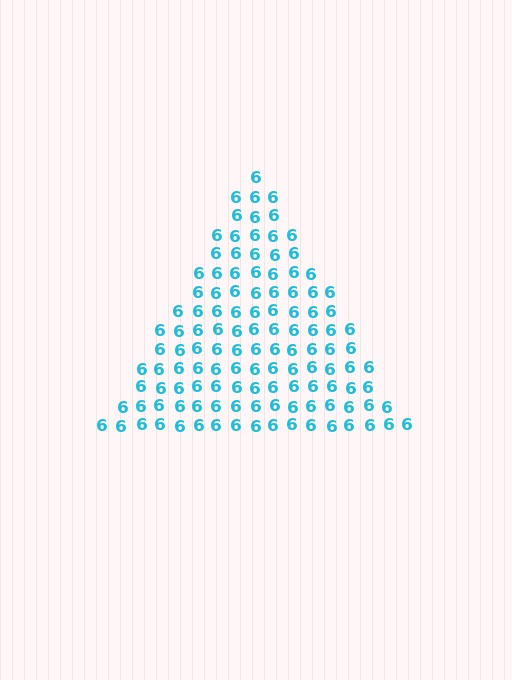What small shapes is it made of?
It is made of small digit 6's.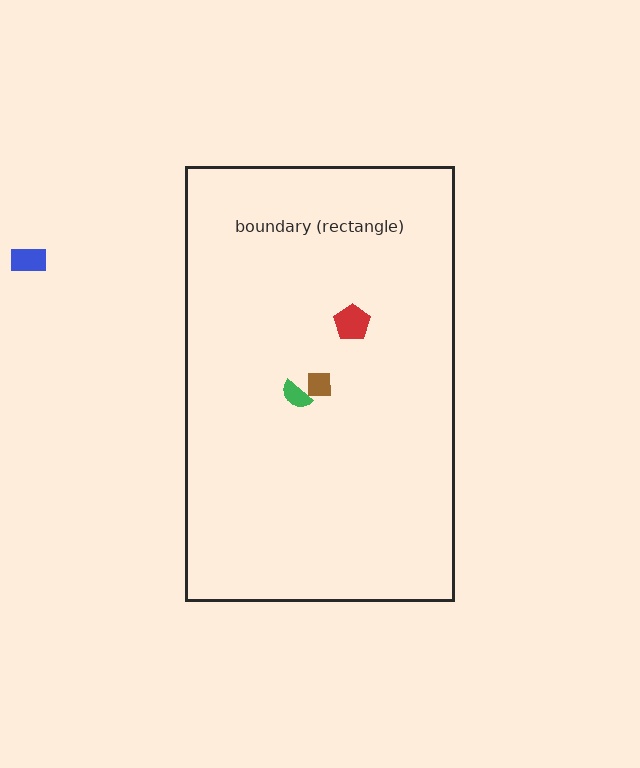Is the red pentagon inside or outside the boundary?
Inside.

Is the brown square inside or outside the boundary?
Inside.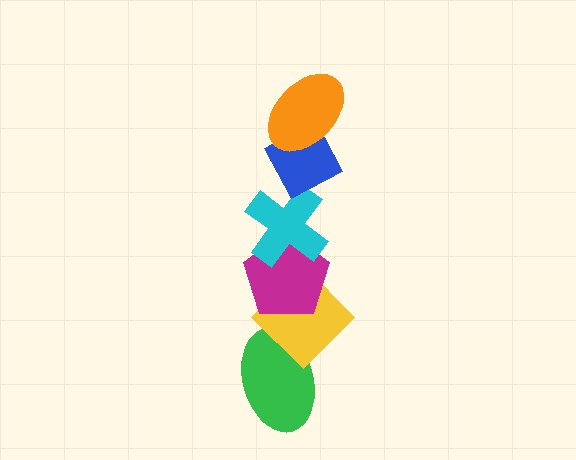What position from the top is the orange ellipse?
The orange ellipse is 1st from the top.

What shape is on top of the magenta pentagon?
The cyan cross is on top of the magenta pentagon.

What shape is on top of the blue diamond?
The orange ellipse is on top of the blue diamond.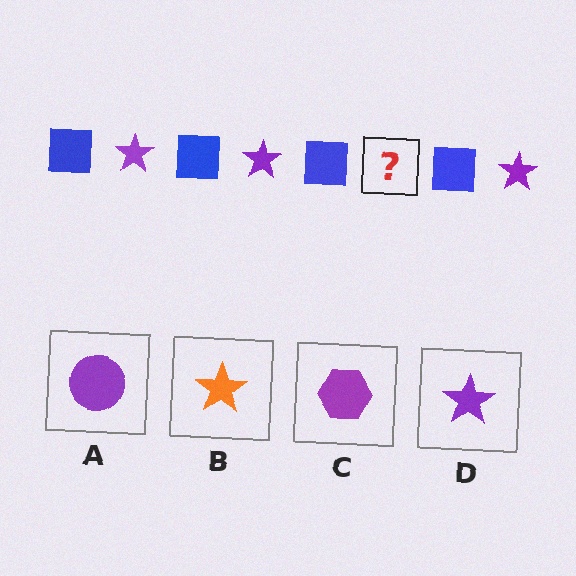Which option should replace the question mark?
Option D.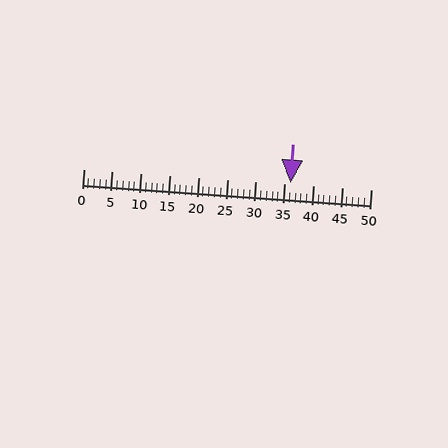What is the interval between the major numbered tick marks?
The major tick marks are spaced 5 units apart.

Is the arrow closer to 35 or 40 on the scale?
The arrow is closer to 35.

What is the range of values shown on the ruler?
The ruler shows values from 0 to 50.